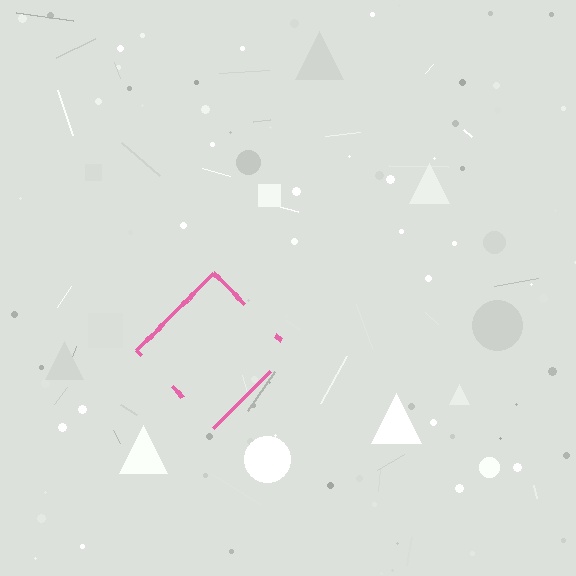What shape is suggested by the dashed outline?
The dashed outline suggests a diamond.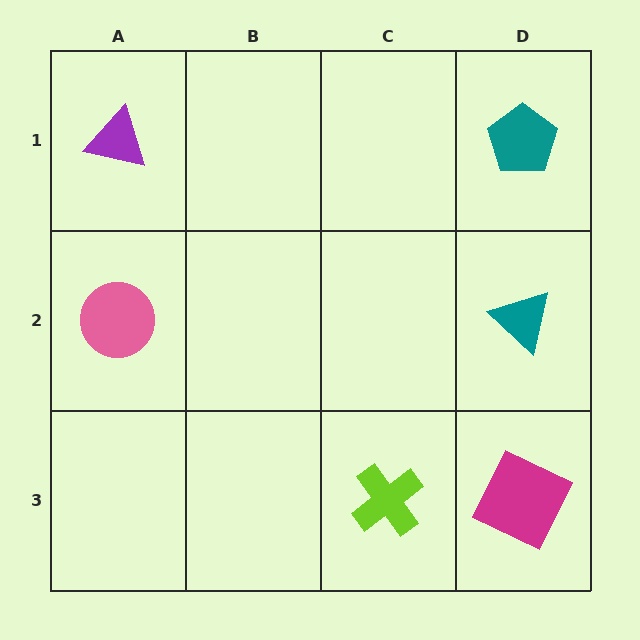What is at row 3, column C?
A lime cross.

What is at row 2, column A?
A pink circle.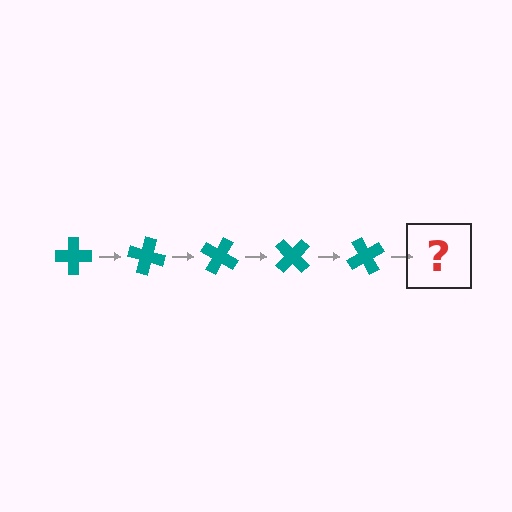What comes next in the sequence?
The next element should be a teal cross rotated 75 degrees.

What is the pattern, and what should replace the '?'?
The pattern is that the cross rotates 15 degrees each step. The '?' should be a teal cross rotated 75 degrees.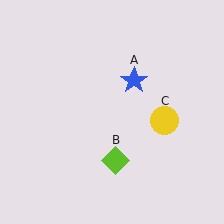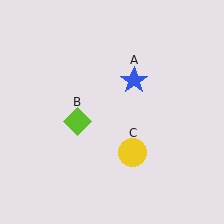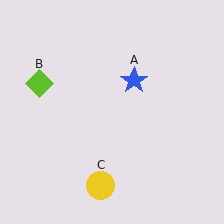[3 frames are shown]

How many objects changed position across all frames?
2 objects changed position: lime diamond (object B), yellow circle (object C).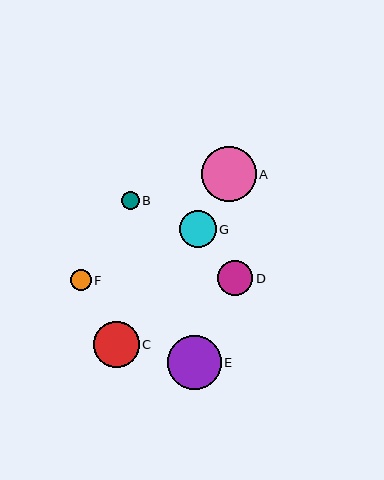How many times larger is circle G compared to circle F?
Circle G is approximately 1.7 times the size of circle F.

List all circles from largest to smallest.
From largest to smallest: A, E, C, G, D, F, B.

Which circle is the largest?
Circle A is the largest with a size of approximately 55 pixels.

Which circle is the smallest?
Circle B is the smallest with a size of approximately 18 pixels.